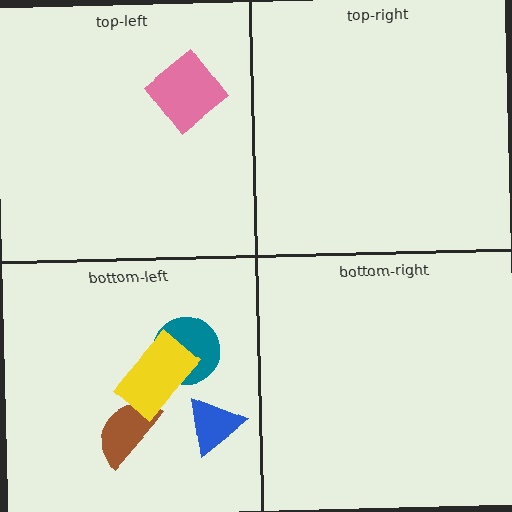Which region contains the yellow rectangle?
The bottom-left region.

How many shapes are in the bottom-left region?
4.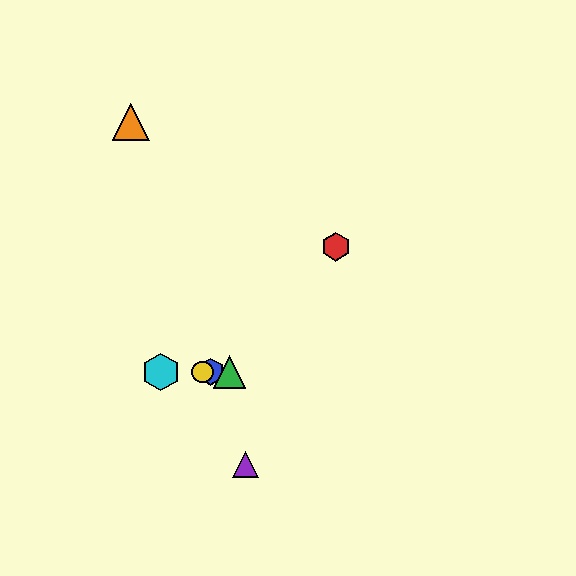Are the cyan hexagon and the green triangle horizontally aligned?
Yes, both are at y≈372.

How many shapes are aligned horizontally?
4 shapes (the blue hexagon, the green triangle, the yellow circle, the cyan hexagon) are aligned horizontally.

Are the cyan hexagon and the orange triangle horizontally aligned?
No, the cyan hexagon is at y≈372 and the orange triangle is at y≈122.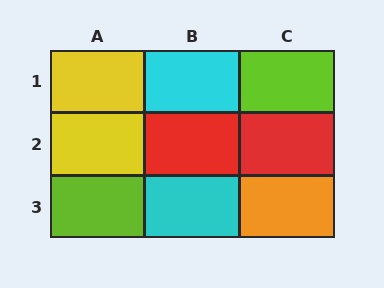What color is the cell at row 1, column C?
Lime.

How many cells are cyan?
2 cells are cyan.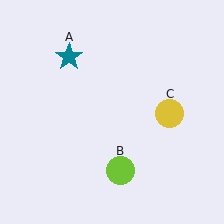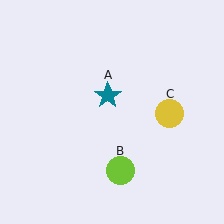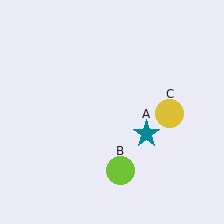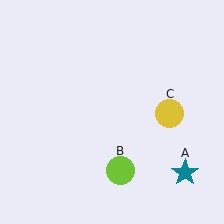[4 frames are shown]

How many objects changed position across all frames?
1 object changed position: teal star (object A).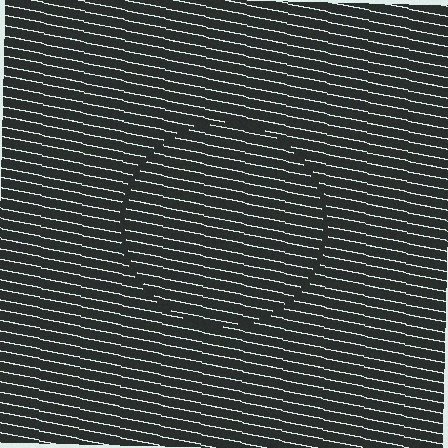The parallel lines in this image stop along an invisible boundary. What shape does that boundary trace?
An illusory circle. The interior of the shape contains the same grating, shifted by half a period — the contour is defined by the phase discontinuity where line-ends from the inner and outer gratings abut.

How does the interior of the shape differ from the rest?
The interior of the shape contains the same grating, shifted by half a period — the contour is defined by the phase discontinuity where line-ends from the inner and outer gratings abut.